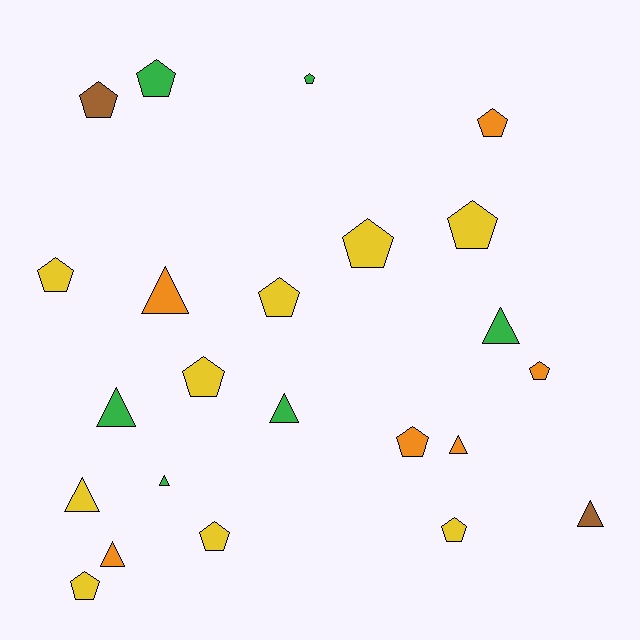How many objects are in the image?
There are 23 objects.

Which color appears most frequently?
Yellow, with 9 objects.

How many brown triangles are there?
There is 1 brown triangle.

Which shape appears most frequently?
Pentagon, with 14 objects.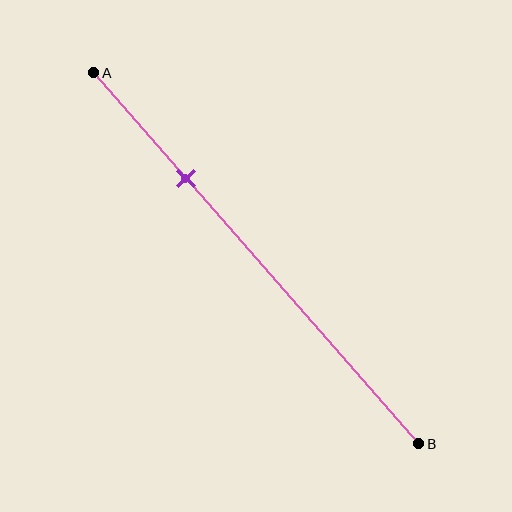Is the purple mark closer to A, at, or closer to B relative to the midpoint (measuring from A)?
The purple mark is closer to point A than the midpoint of segment AB.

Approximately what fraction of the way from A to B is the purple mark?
The purple mark is approximately 30% of the way from A to B.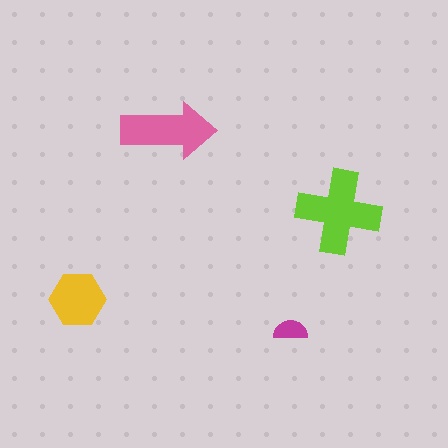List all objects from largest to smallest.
The lime cross, the pink arrow, the yellow hexagon, the magenta semicircle.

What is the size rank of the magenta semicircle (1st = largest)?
4th.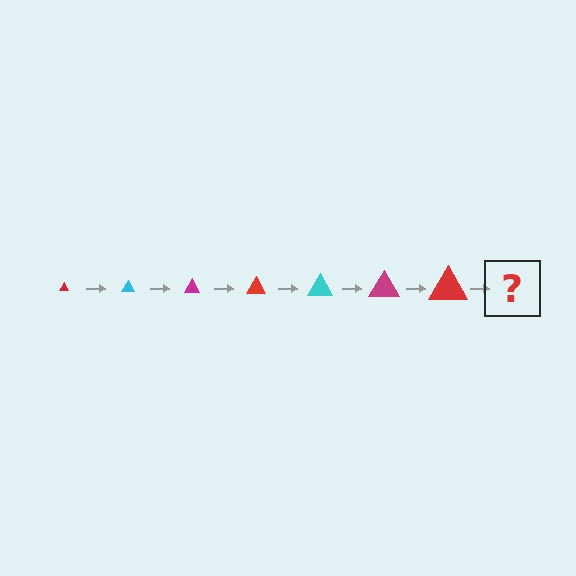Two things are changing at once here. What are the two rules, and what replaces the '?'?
The two rules are that the triangle grows larger each step and the color cycles through red, cyan, and magenta. The '?' should be a cyan triangle, larger than the previous one.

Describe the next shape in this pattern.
It should be a cyan triangle, larger than the previous one.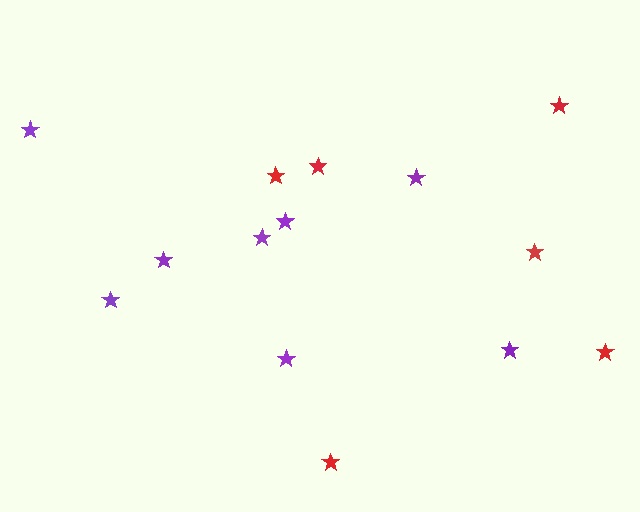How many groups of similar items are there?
There are 2 groups: one group of purple stars (8) and one group of red stars (6).